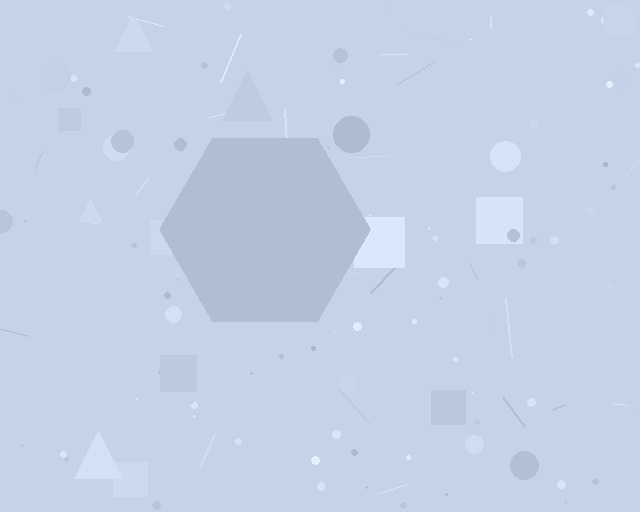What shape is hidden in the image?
A hexagon is hidden in the image.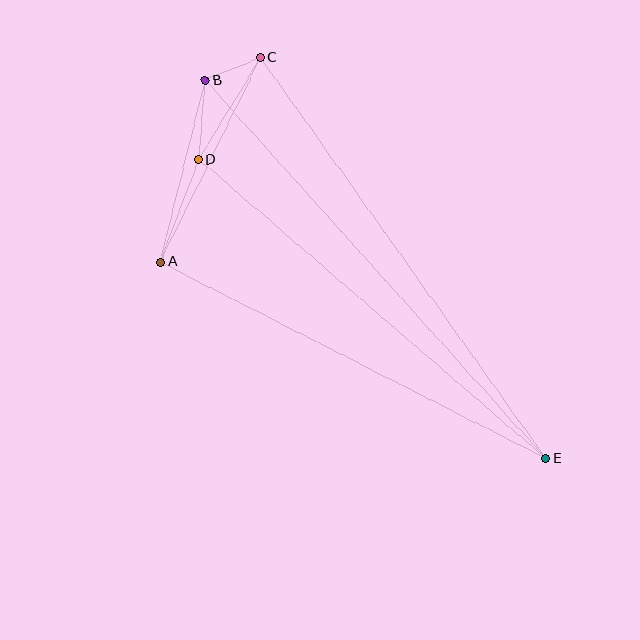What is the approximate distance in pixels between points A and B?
The distance between A and B is approximately 187 pixels.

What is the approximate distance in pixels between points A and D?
The distance between A and D is approximately 109 pixels.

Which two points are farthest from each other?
Points B and E are farthest from each other.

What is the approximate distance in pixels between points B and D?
The distance between B and D is approximately 80 pixels.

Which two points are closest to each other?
Points B and C are closest to each other.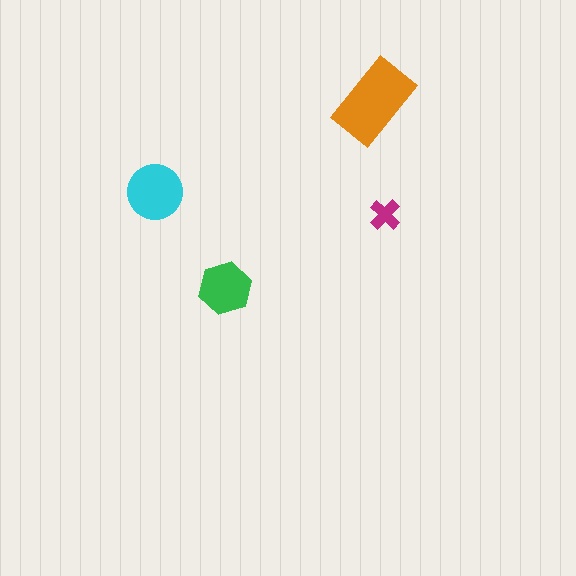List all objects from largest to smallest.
The orange rectangle, the cyan circle, the green hexagon, the magenta cross.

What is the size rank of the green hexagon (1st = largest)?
3rd.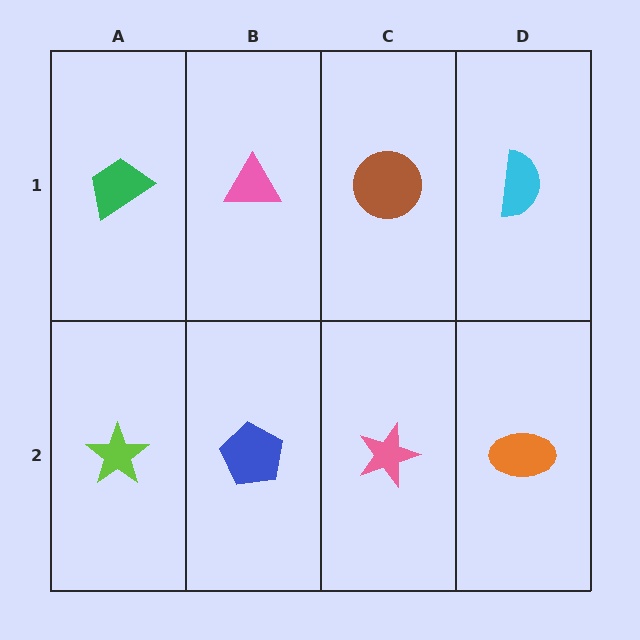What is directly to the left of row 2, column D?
A pink star.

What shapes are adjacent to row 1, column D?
An orange ellipse (row 2, column D), a brown circle (row 1, column C).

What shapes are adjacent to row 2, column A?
A green trapezoid (row 1, column A), a blue pentagon (row 2, column B).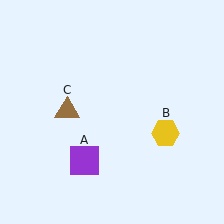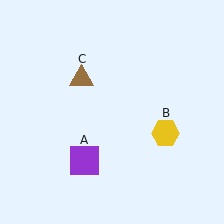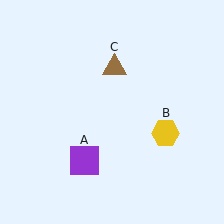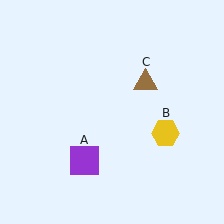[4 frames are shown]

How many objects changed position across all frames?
1 object changed position: brown triangle (object C).